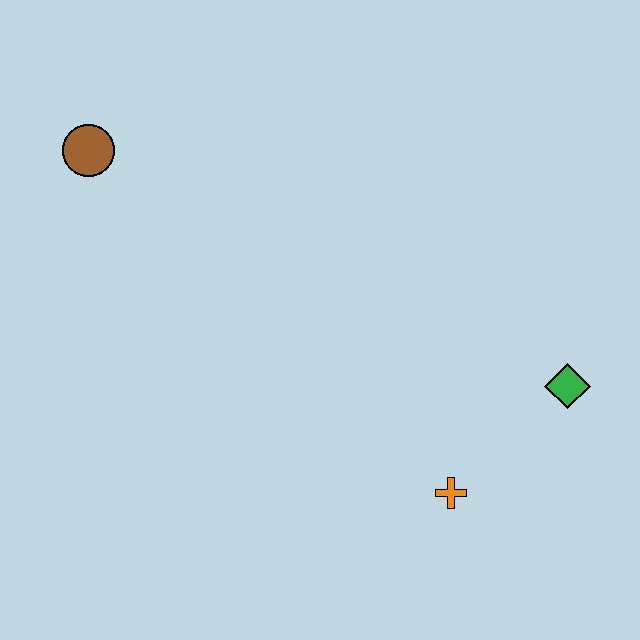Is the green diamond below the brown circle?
Yes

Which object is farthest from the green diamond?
The brown circle is farthest from the green diamond.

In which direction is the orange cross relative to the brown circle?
The orange cross is to the right of the brown circle.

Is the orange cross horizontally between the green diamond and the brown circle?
Yes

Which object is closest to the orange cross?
The green diamond is closest to the orange cross.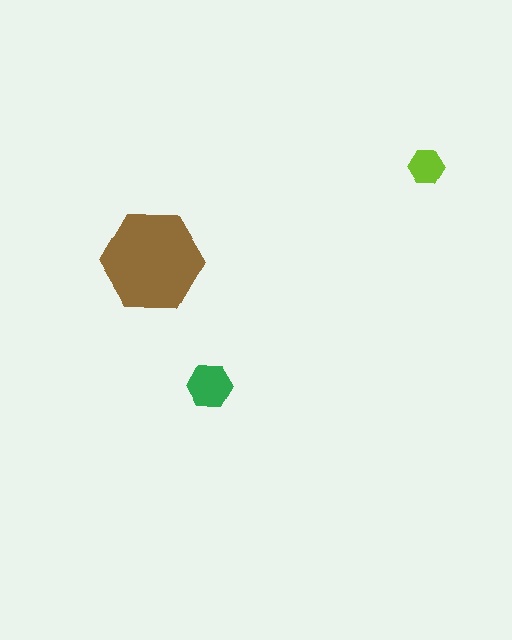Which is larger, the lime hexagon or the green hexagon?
The green one.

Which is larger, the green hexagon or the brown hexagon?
The brown one.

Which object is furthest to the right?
The lime hexagon is rightmost.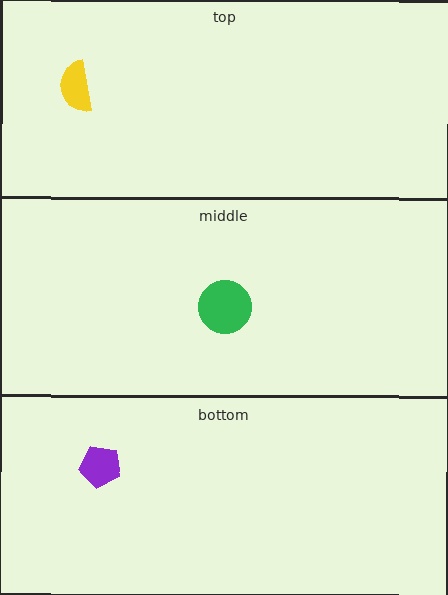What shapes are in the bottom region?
The purple pentagon.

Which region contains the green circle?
The middle region.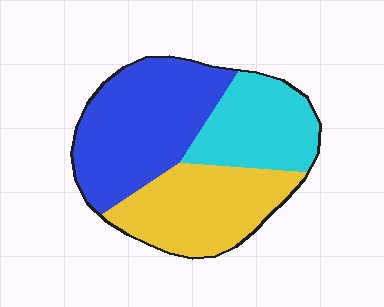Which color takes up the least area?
Cyan, at roughly 25%.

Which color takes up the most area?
Blue, at roughly 40%.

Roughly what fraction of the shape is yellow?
Yellow takes up about one third (1/3) of the shape.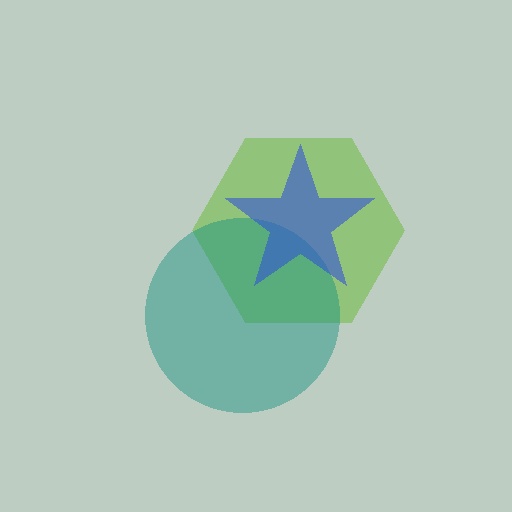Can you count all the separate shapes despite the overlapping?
Yes, there are 3 separate shapes.